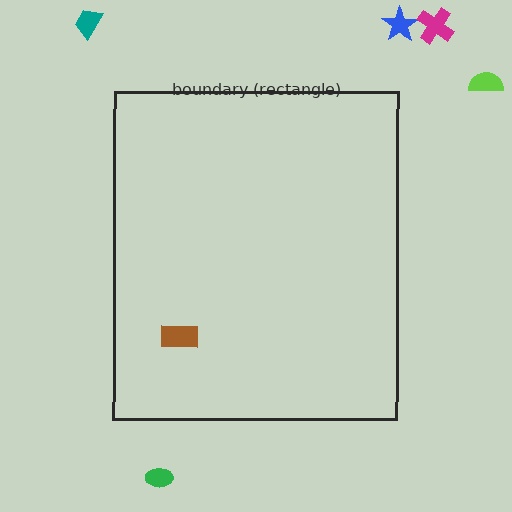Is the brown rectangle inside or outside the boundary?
Inside.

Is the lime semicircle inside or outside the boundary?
Outside.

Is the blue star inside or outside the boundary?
Outside.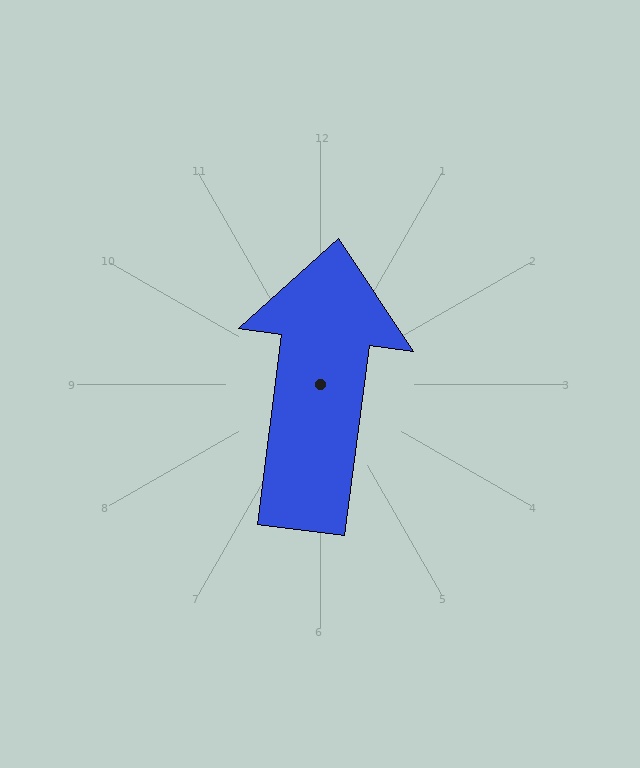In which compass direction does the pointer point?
North.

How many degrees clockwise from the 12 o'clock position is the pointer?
Approximately 7 degrees.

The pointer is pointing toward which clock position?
Roughly 12 o'clock.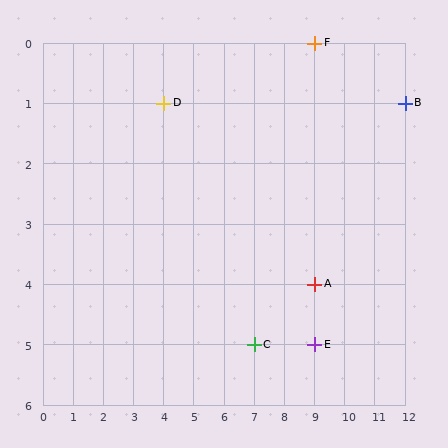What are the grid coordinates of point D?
Point D is at grid coordinates (4, 1).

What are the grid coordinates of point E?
Point E is at grid coordinates (9, 5).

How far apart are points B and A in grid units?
Points B and A are 3 columns and 3 rows apart (about 4.2 grid units diagonally).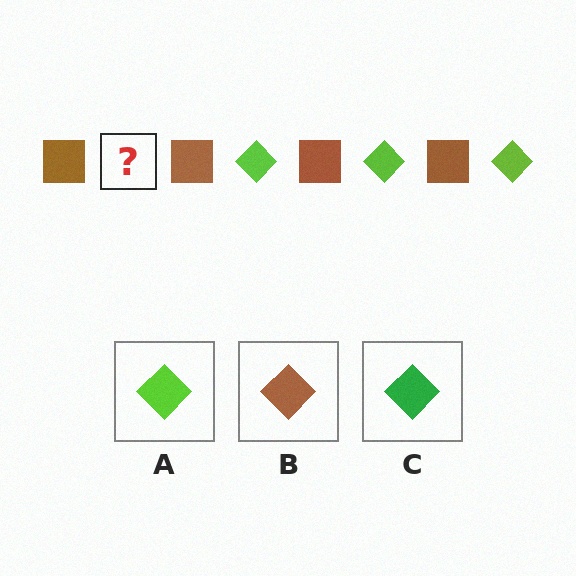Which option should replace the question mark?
Option A.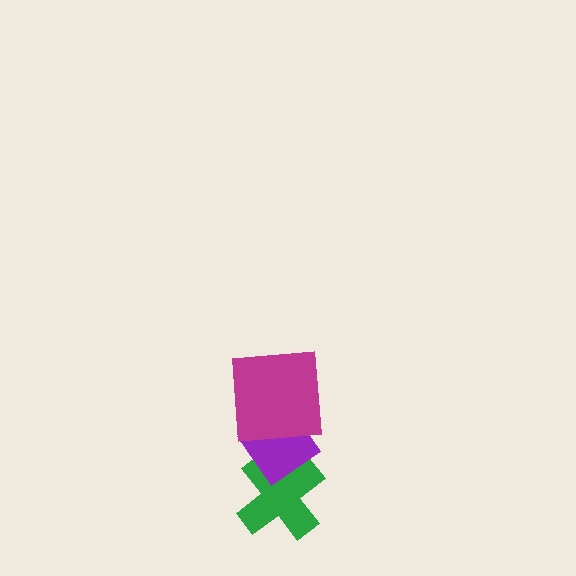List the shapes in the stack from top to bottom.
From top to bottom: the magenta square, the purple diamond, the green cross.